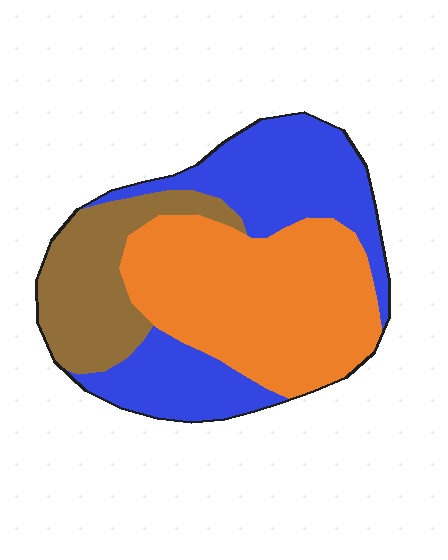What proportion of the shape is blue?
Blue takes up about three eighths (3/8) of the shape.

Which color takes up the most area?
Orange, at roughly 45%.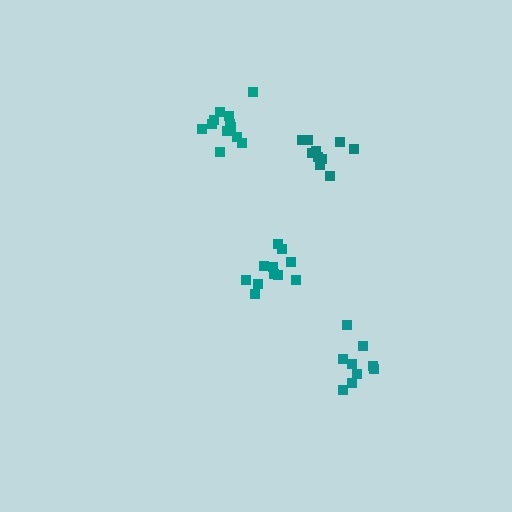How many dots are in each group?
Group 1: 11 dots, Group 2: 12 dots, Group 3: 10 dots, Group 4: 9 dots (42 total).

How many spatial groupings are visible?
There are 4 spatial groupings.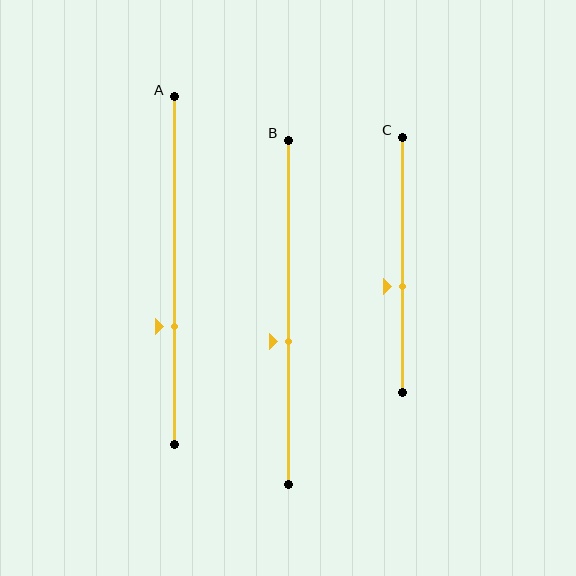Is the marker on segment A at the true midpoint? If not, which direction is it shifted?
No, the marker on segment A is shifted downward by about 16% of the segment length.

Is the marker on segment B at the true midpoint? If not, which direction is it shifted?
No, the marker on segment B is shifted downward by about 8% of the segment length.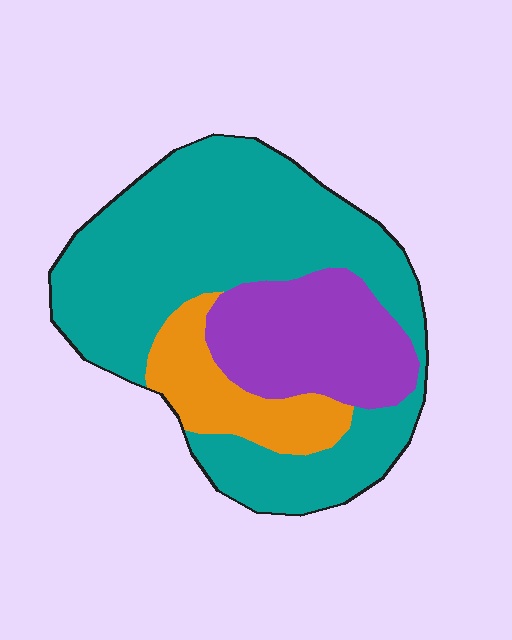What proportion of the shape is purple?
Purple takes up about one quarter (1/4) of the shape.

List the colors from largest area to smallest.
From largest to smallest: teal, purple, orange.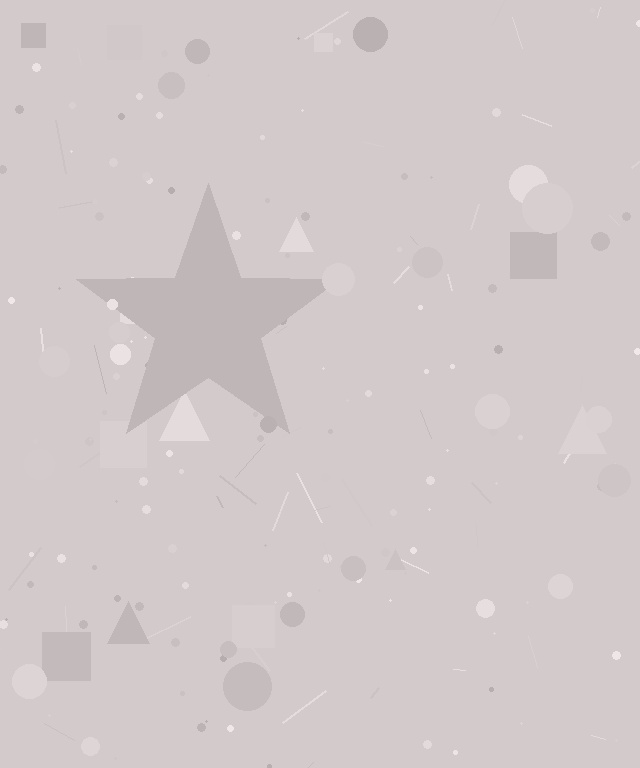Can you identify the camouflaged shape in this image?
The camouflaged shape is a star.